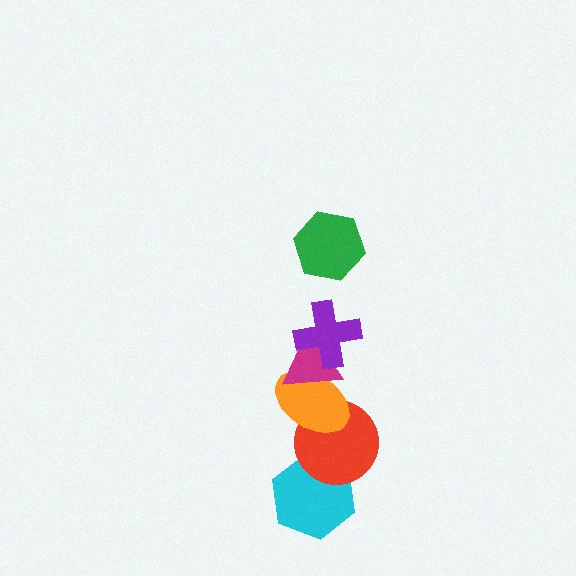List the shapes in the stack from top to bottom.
From top to bottom: the green hexagon, the purple cross, the magenta triangle, the orange ellipse, the red circle, the cyan hexagon.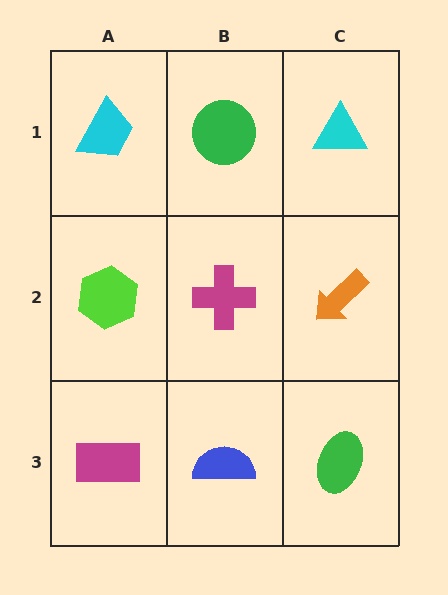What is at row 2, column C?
An orange arrow.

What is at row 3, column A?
A magenta rectangle.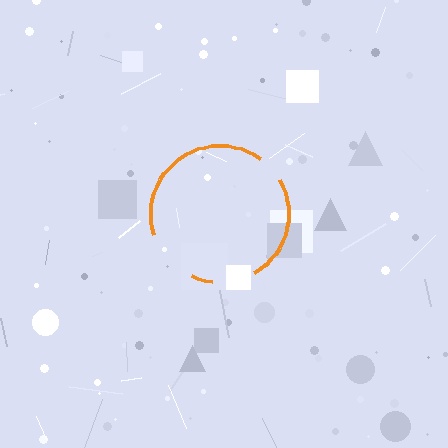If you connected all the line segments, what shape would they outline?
They would outline a circle.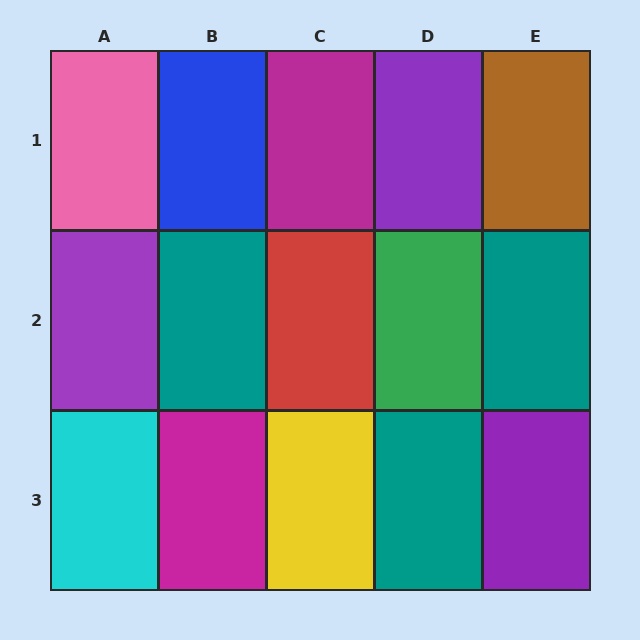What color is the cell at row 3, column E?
Purple.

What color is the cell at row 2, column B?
Teal.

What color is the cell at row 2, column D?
Green.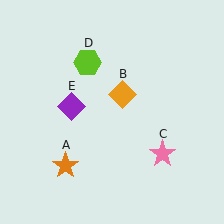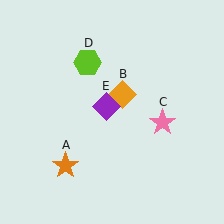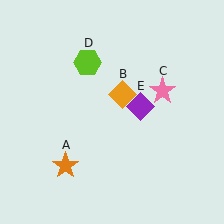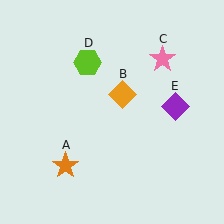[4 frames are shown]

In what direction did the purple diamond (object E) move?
The purple diamond (object E) moved right.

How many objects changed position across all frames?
2 objects changed position: pink star (object C), purple diamond (object E).